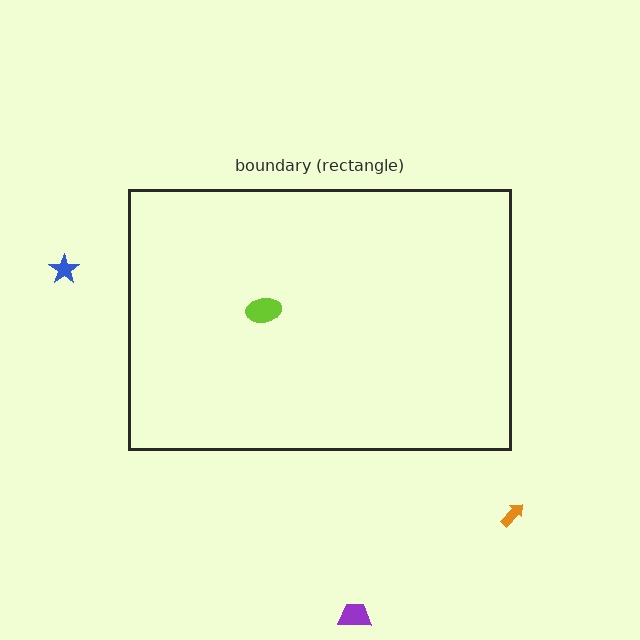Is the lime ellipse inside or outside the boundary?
Inside.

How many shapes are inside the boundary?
1 inside, 3 outside.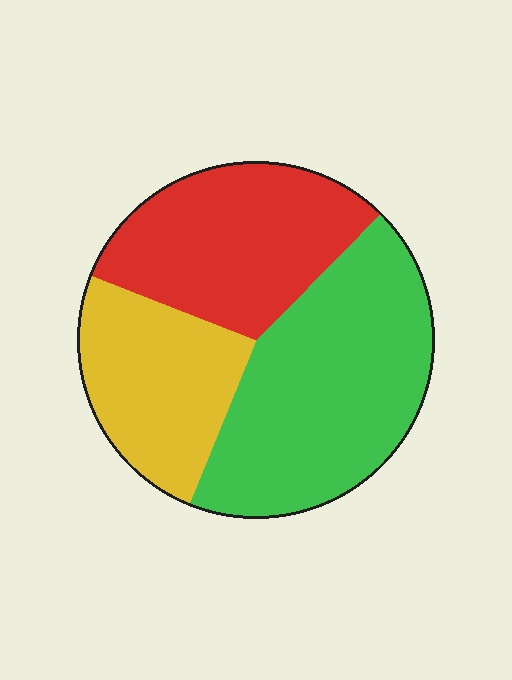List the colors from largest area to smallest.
From largest to smallest: green, red, yellow.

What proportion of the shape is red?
Red covers roughly 30% of the shape.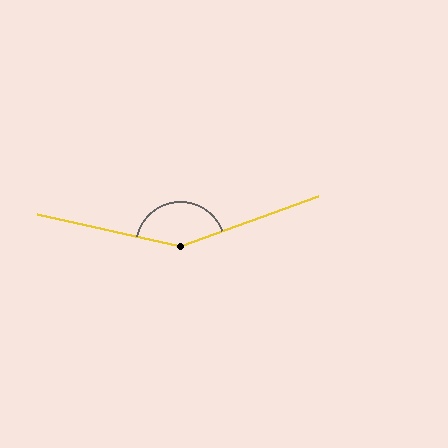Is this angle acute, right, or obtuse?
It is obtuse.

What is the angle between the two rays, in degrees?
Approximately 148 degrees.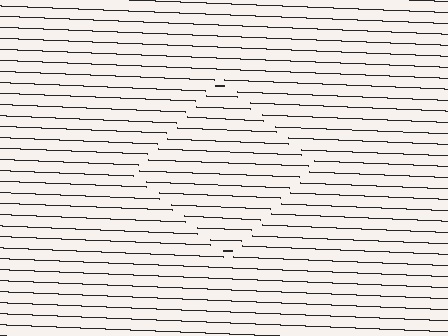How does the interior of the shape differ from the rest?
The interior of the shape contains the same grating, shifted by half a period — the contour is defined by the phase discontinuity where line-ends from the inner and outer gratings abut.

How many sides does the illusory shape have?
4 sides — the line-ends trace a square.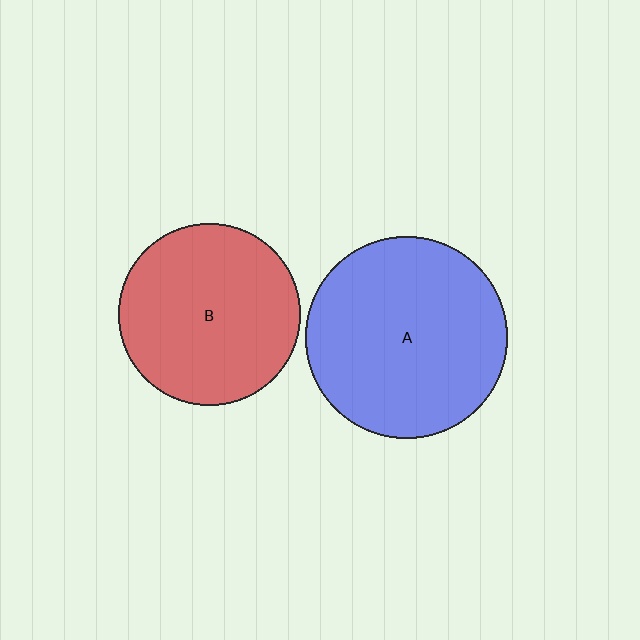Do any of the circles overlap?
No, none of the circles overlap.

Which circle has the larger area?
Circle A (blue).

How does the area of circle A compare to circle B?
Approximately 1.2 times.